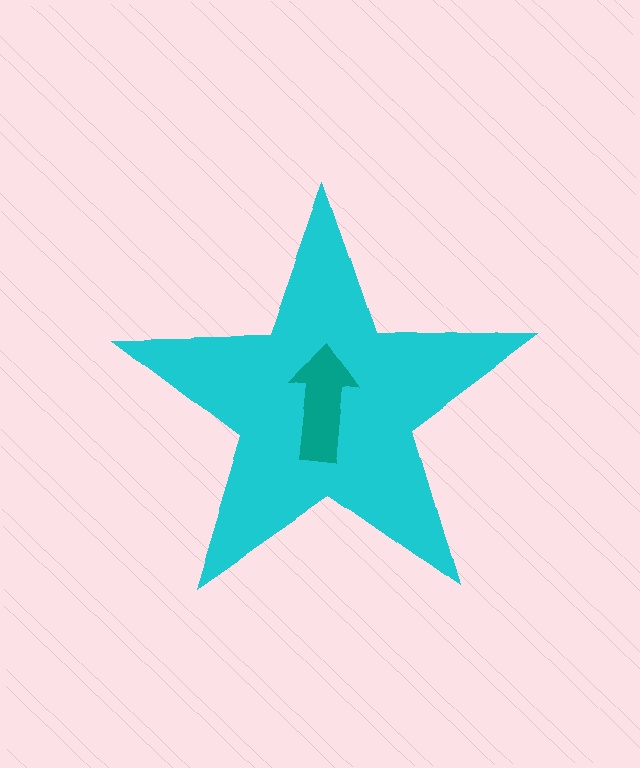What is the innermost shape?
The teal arrow.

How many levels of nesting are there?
2.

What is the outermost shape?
The cyan star.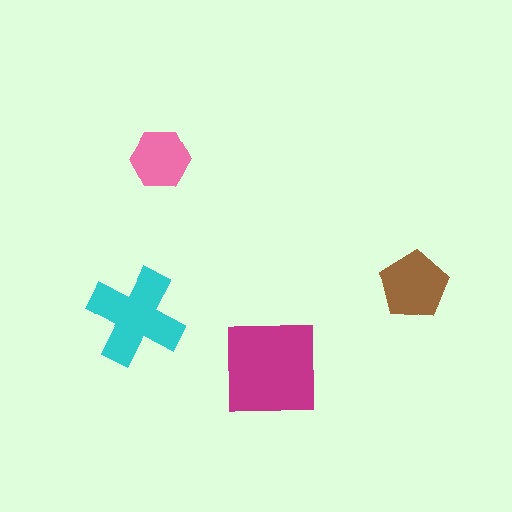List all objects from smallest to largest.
The pink hexagon, the brown pentagon, the cyan cross, the magenta square.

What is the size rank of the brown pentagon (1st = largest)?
3rd.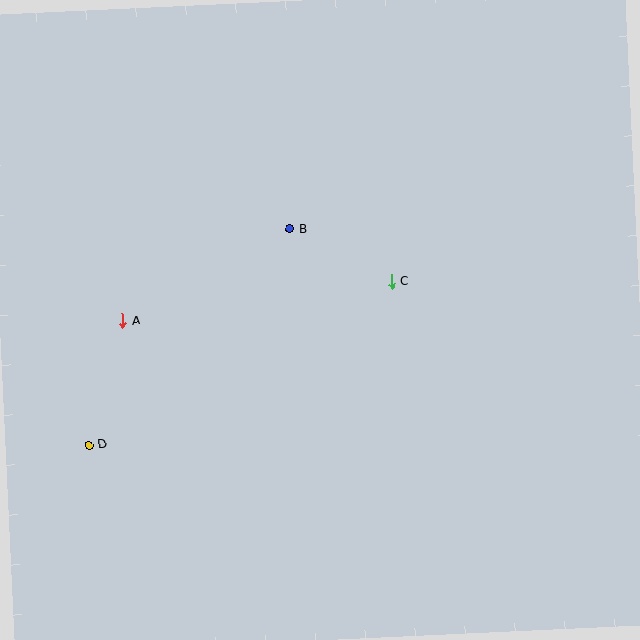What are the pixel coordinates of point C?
Point C is at (392, 281).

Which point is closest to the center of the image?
Point C at (392, 281) is closest to the center.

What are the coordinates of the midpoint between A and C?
The midpoint between A and C is at (257, 301).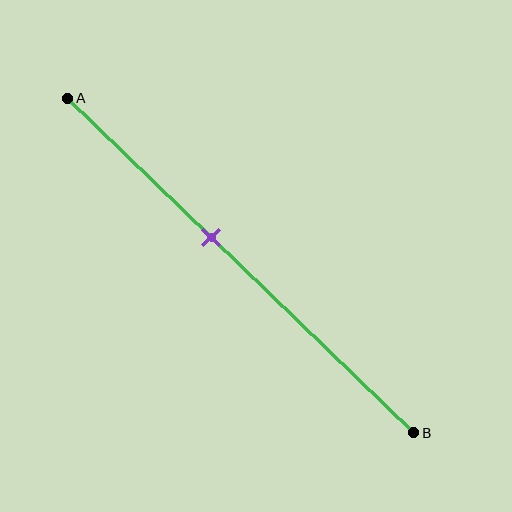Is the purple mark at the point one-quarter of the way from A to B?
No, the mark is at about 40% from A, not at the 25% one-quarter point.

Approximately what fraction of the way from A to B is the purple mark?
The purple mark is approximately 40% of the way from A to B.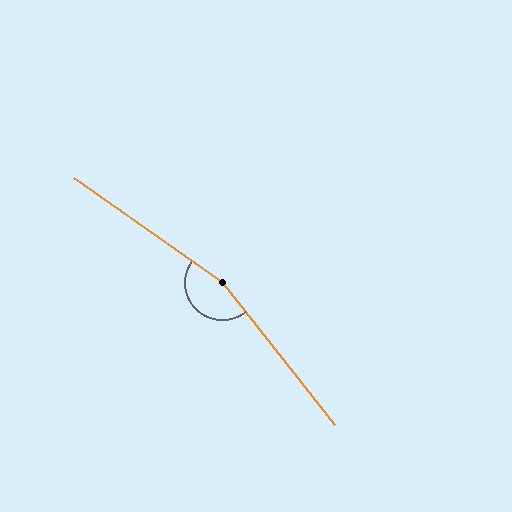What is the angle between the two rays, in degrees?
Approximately 163 degrees.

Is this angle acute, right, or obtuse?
It is obtuse.